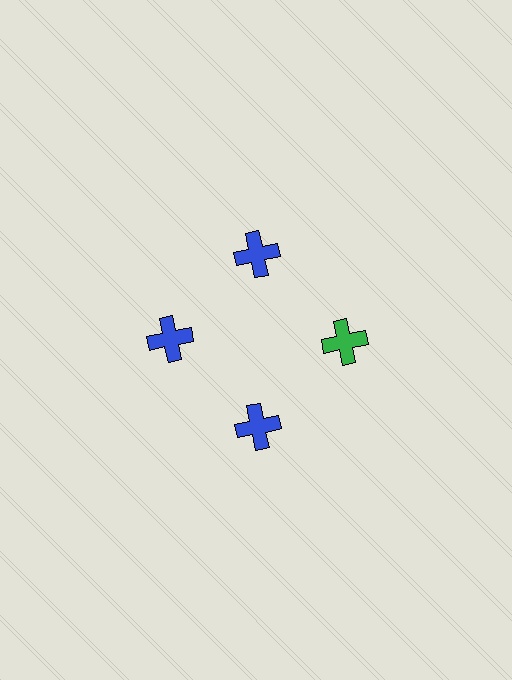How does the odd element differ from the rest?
It has a different color: green instead of blue.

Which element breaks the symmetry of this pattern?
The green cross at roughly the 3 o'clock position breaks the symmetry. All other shapes are blue crosses.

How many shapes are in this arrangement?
There are 4 shapes arranged in a ring pattern.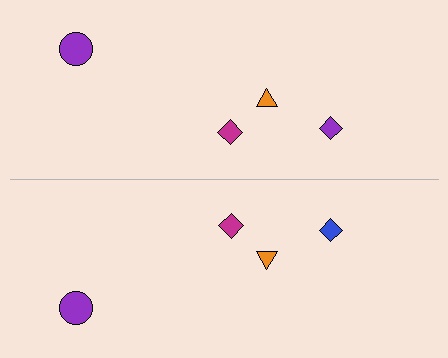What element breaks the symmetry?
The blue diamond on the bottom side breaks the symmetry — its mirror counterpart is purple.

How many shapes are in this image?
There are 8 shapes in this image.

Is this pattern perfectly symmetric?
No, the pattern is not perfectly symmetric. The blue diamond on the bottom side breaks the symmetry — its mirror counterpart is purple.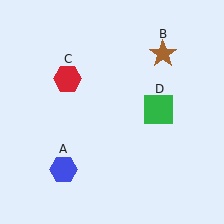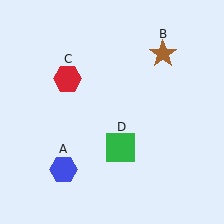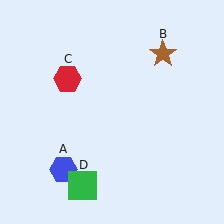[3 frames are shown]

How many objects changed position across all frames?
1 object changed position: green square (object D).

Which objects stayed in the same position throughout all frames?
Blue hexagon (object A) and brown star (object B) and red hexagon (object C) remained stationary.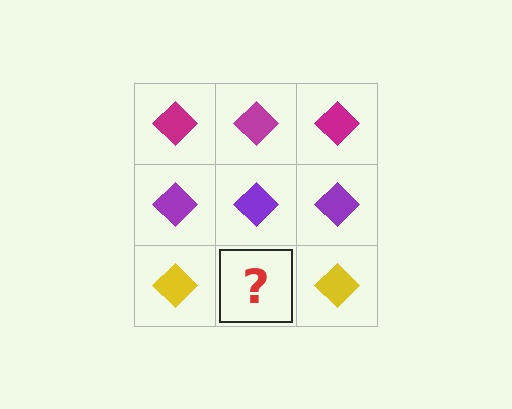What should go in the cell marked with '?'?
The missing cell should contain a yellow diamond.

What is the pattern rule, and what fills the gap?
The rule is that each row has a consistent color. The gap should be filled with a yellow diamond.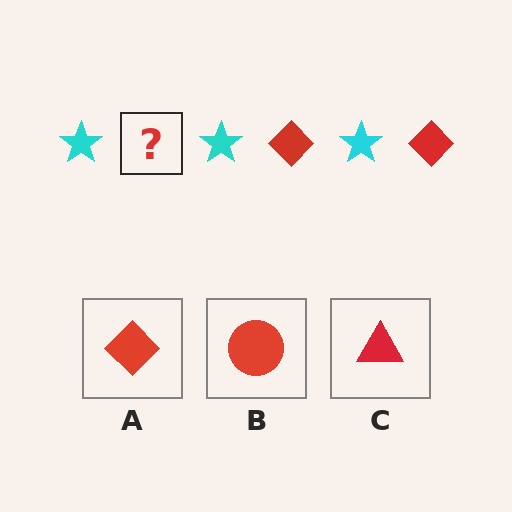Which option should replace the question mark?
Option A.